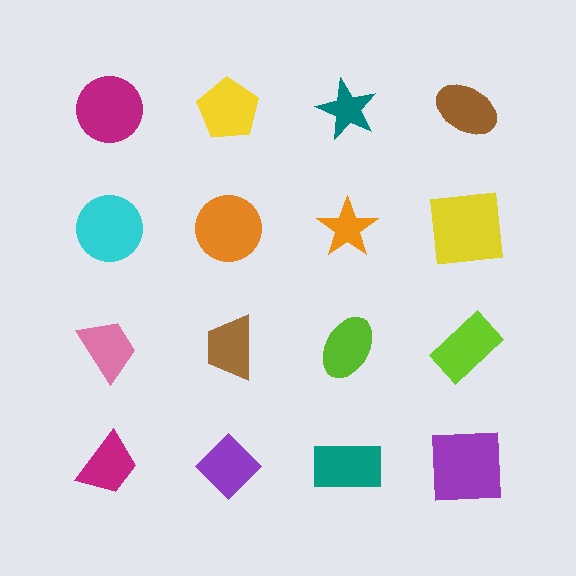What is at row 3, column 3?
A lime ellipse.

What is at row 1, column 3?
A teal star.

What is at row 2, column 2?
An orange circle.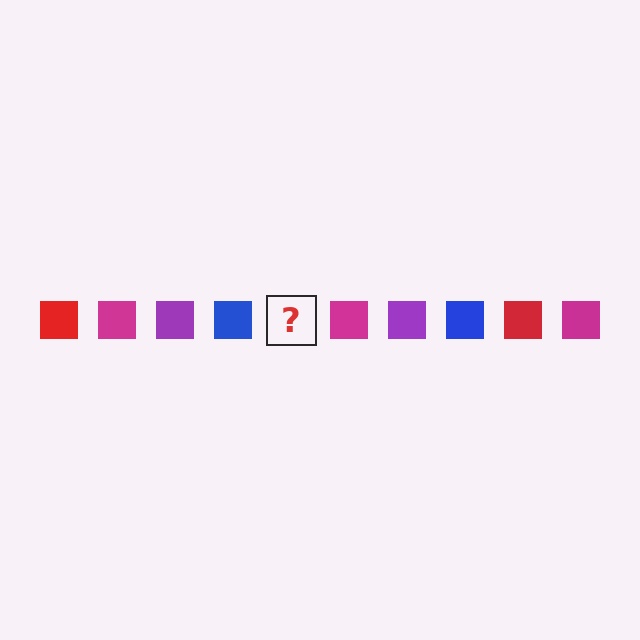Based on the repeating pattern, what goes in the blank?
The blank should be a red square.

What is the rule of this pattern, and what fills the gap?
The rule is that the pattern cycles through red, magenta, purple, blue squares. The gap should be filled with a red square.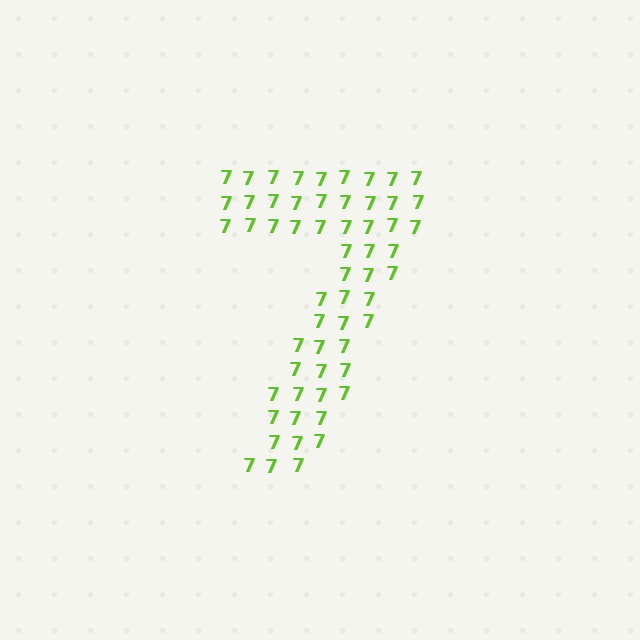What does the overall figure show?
The overall figure shows the digit 7.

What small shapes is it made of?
It is made of small digit 7's.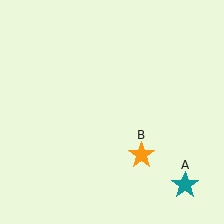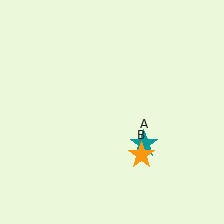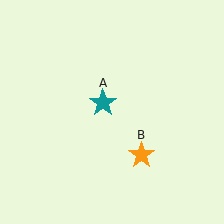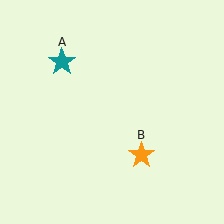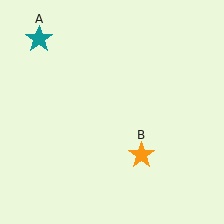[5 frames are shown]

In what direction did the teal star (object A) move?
The teal star (object A) moved up and to the left.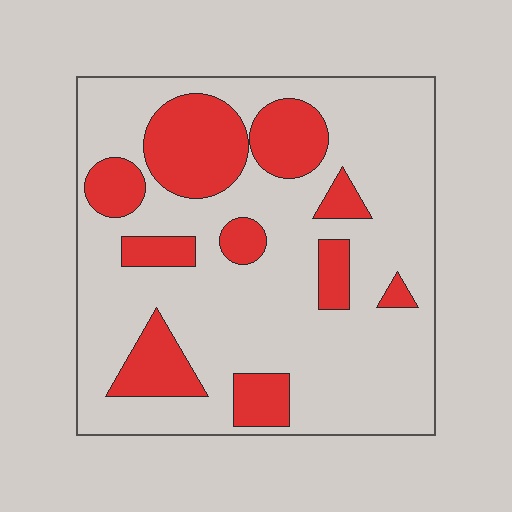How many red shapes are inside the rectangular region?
10.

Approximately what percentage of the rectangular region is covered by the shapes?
Approximately 25%.